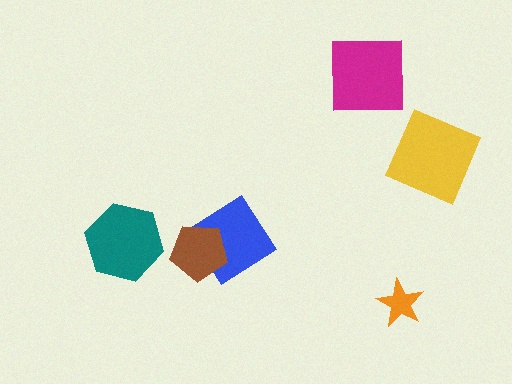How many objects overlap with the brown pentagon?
1 object overlaps with the brown pentagon.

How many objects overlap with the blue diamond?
1 object overlaps with the blue diamond.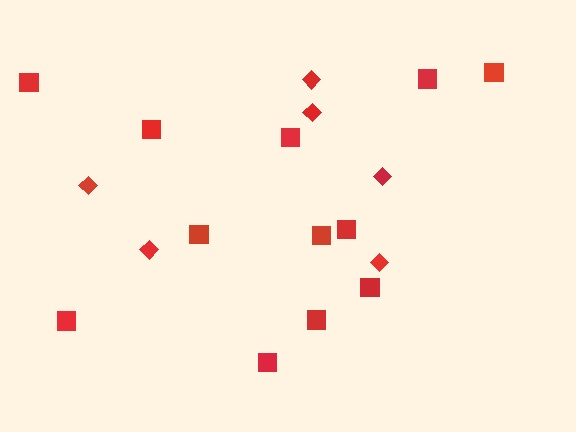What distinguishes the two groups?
There are 2 groups: one group of squares (12) and one group of diamonds (6).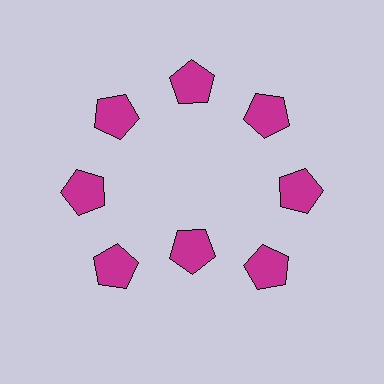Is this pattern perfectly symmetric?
No. The 8 magenta pentagons are arranged in a ring, but one element near the 6 o'clock position is pulled inward toward the center, breaking the 8-fold rotational symmetry.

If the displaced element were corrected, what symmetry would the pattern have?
It would have 8-fold rotational symmetry — the pattern would map onto itself every 45 degrees.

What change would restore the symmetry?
The symmetry would be restored by moving it outward, back onto the ring so that all 8 pentagons sit at equal angles and equal distance from the center.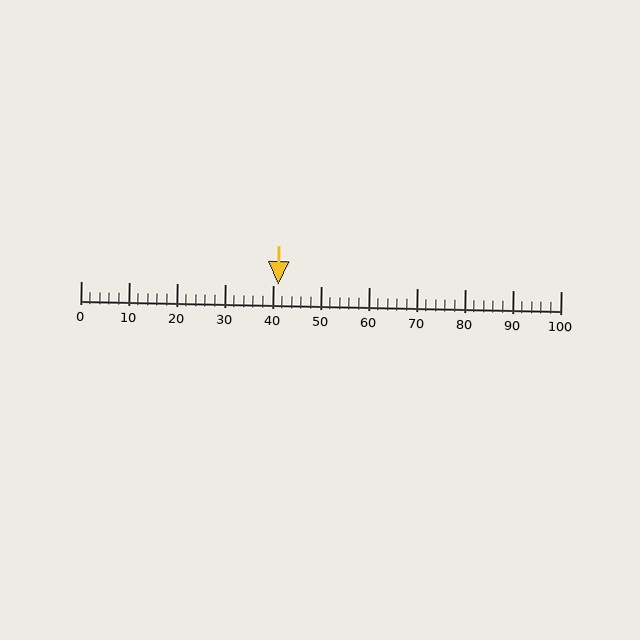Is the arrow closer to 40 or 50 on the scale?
The arrow is closer to 40.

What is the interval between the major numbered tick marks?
The major tick marks are spaced 10 units apart.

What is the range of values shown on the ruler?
The ruler shows values from 0 to 100.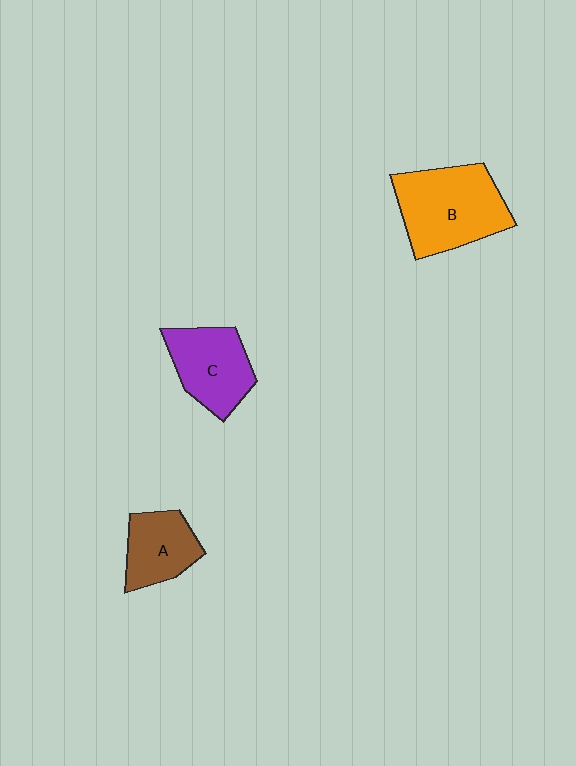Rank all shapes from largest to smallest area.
From largest to smallest: B (orange), C (purple), A (brown).